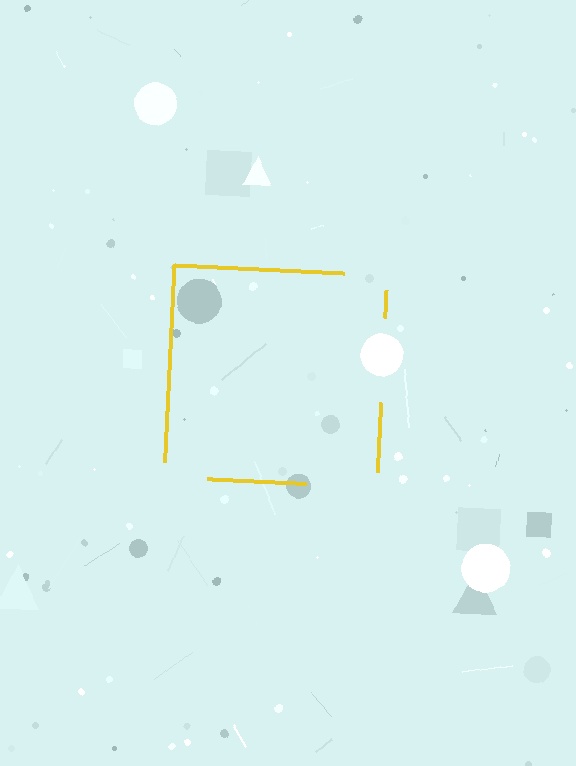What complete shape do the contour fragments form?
The contour fragments form a square.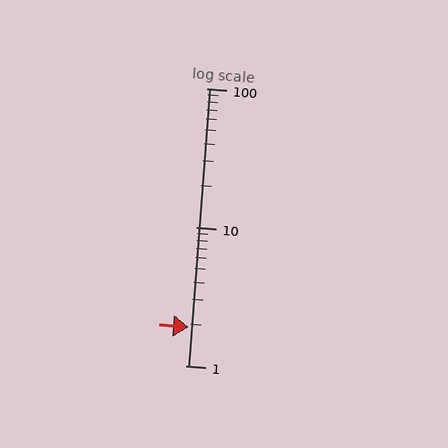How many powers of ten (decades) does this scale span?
The scale spans 2 decades, from 1 to 100.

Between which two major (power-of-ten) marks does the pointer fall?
The pointer is between 1 and 10.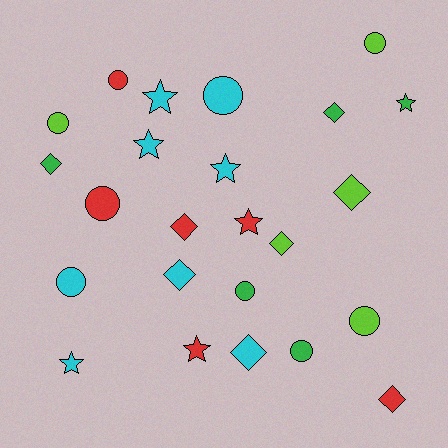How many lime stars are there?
There are no lime stars.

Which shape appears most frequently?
Circle, with 9 objects.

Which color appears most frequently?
Cyan, with 8 objects.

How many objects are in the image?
There are 24 objects.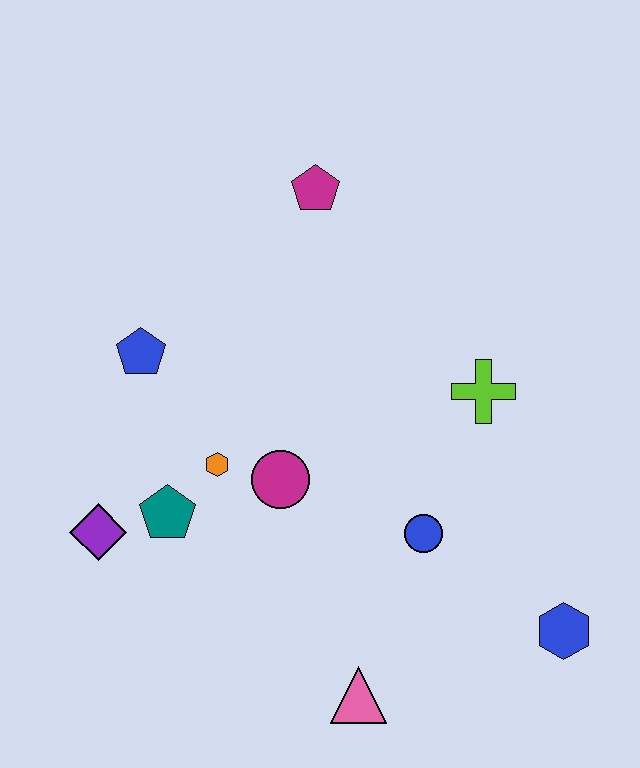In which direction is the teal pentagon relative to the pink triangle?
The teal pentagon is to the left of the pink triangle.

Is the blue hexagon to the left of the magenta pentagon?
No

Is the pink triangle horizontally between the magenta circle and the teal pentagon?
No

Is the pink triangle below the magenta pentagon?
Yes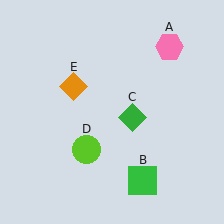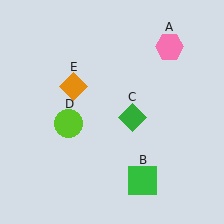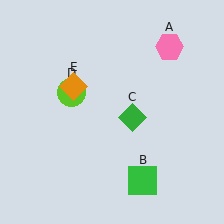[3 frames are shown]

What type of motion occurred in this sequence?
The lime circle (object D) rotated clockwise around the center of the scene.